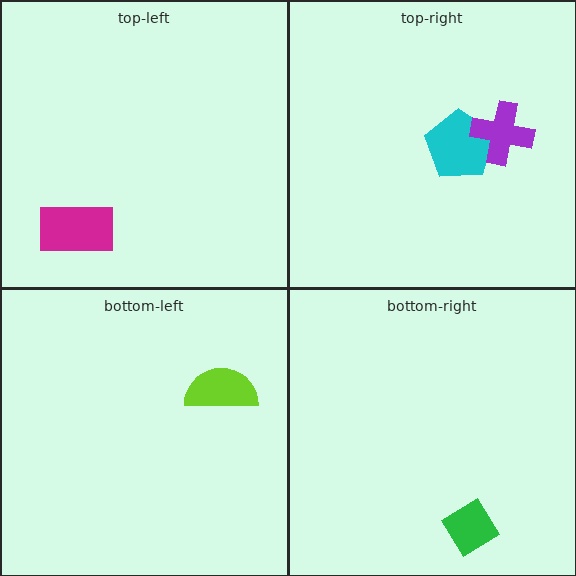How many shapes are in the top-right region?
2.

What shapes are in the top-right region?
The cyan pentagon, the purple cross.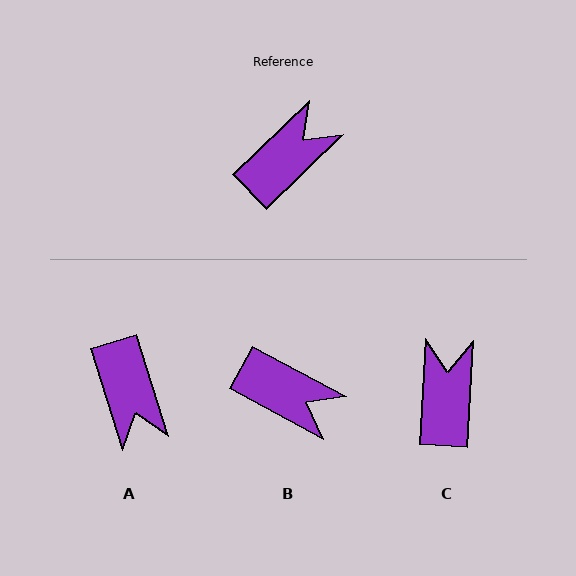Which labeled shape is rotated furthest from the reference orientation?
A, about 117 degrees away.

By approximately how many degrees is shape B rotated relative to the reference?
Approximately 72 degrees clockwise.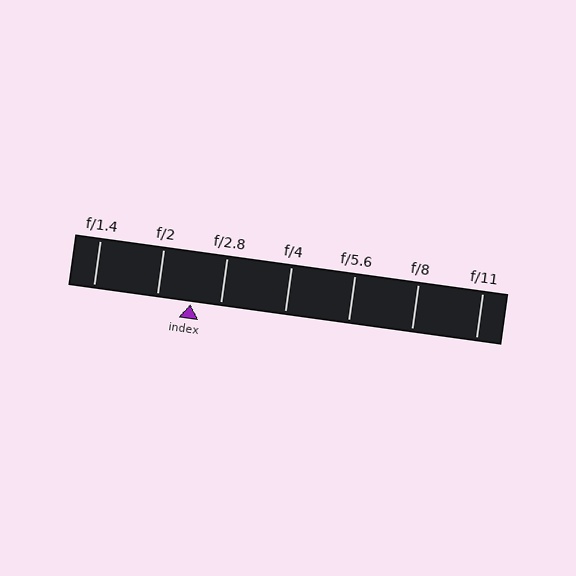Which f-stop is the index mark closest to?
The index mark is closest to f/2.8.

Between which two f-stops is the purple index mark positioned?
The index mark is between f/2 and f/2.8.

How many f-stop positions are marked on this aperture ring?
There are 7 f-stop positions marked.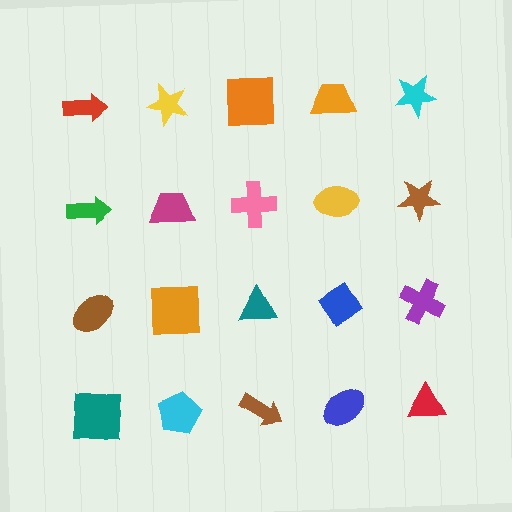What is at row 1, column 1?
A red arrow.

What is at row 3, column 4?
A blue diamond.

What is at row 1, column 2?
A yellow star.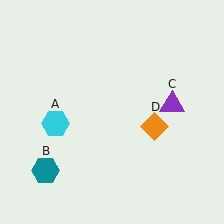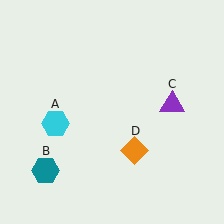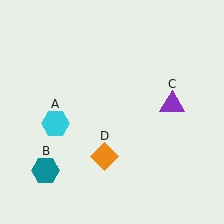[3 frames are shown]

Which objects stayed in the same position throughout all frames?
Cyan hexagon (object A) and teal hexagon (object B) and purple triangle (object C) remained stationary.